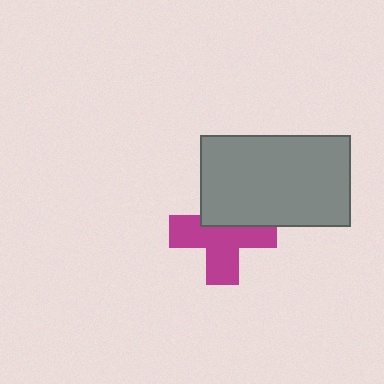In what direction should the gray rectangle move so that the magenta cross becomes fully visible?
The gray rectangle should move up. That is the shortest direction to clear the overlap and leave the magenta cross fully visible.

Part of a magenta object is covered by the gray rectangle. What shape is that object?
It is a cross.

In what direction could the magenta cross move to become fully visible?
The magenta cross could move down. That would shift it out from behind the gray rectangle entirely.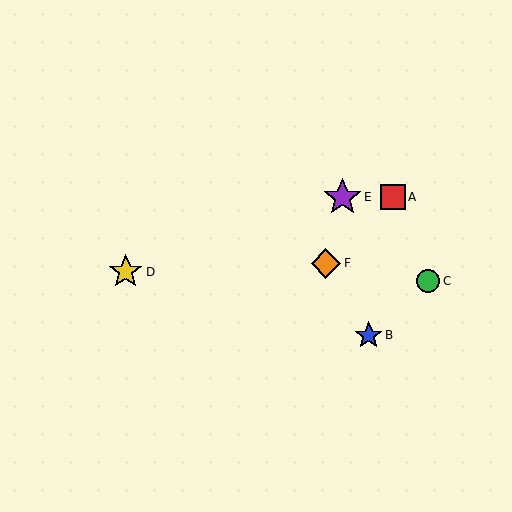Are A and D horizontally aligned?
No, A is at y≈197 and D is at y≈272.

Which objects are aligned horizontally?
Objects A, E are aligned horizontally.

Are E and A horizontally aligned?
Yes, both are at y≈197.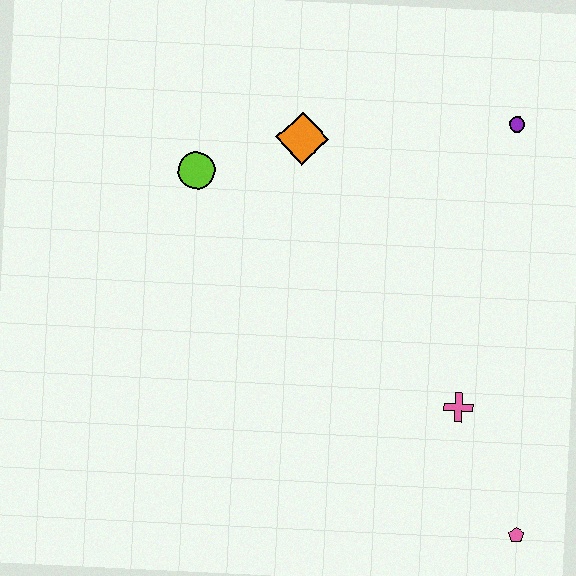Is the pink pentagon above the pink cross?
No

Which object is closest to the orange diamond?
The lime circle is closest to the orange diamond.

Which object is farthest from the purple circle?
The pink pentagon is farthest from the purple circle.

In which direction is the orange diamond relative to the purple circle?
The orange diamond is to the left of the purple circle.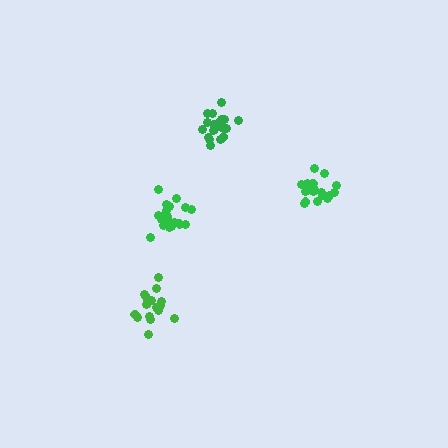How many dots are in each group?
Group 1: 18 dots, Group 2: 19 dots, Group 3: 21 dots, Group 4: 21 dots (79 total).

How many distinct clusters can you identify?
There are 4 distinct clusters.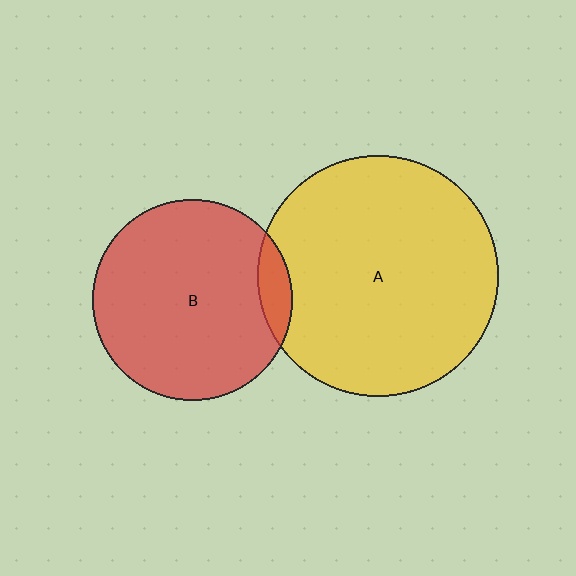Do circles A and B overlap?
Yes.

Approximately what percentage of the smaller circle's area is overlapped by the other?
Approximately 10%.